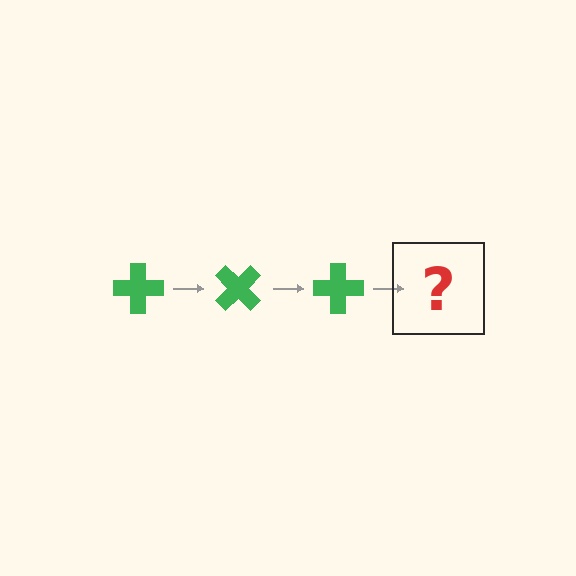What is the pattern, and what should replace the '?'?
The pattern is that the cross rotates 45 degrees each step. The '?' should be a green cross rotated 135 degrees.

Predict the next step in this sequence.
The next step is a green cross rotated 135 degrees.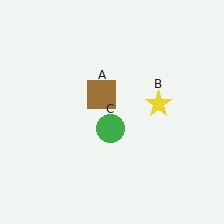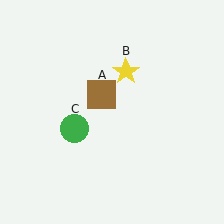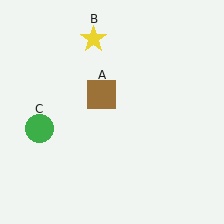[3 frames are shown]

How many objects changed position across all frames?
2 objects changed position: yellow star (object B), green circle (object C).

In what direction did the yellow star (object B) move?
The yellow star (object B) moved up and to the left.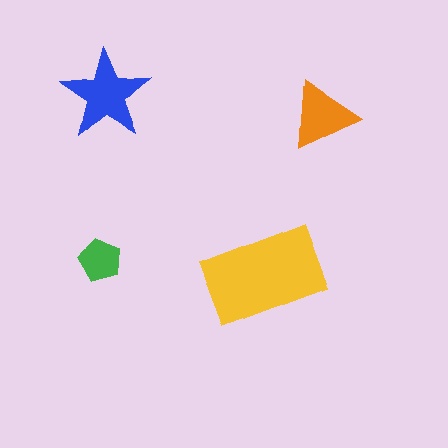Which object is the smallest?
The green pentagon.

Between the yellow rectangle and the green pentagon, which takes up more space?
The yellow rectangle.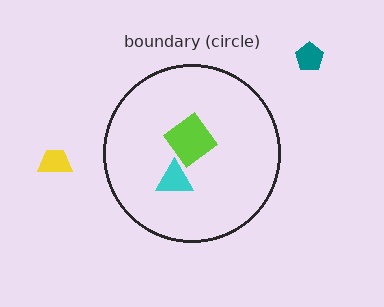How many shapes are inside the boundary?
2 inside, 2 outside.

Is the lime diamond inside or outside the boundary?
Inside.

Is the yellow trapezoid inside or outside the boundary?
Outside.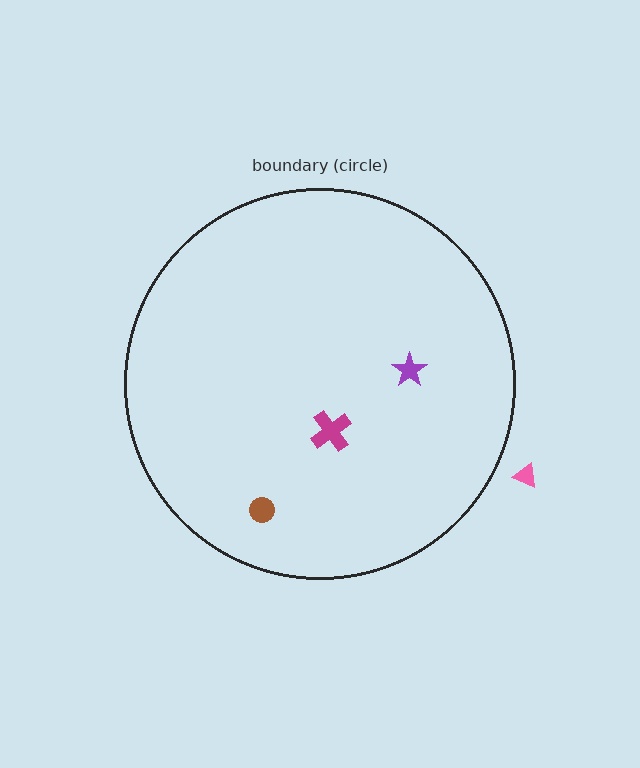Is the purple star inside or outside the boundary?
Inside.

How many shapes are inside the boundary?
3 inside, 1 outside.